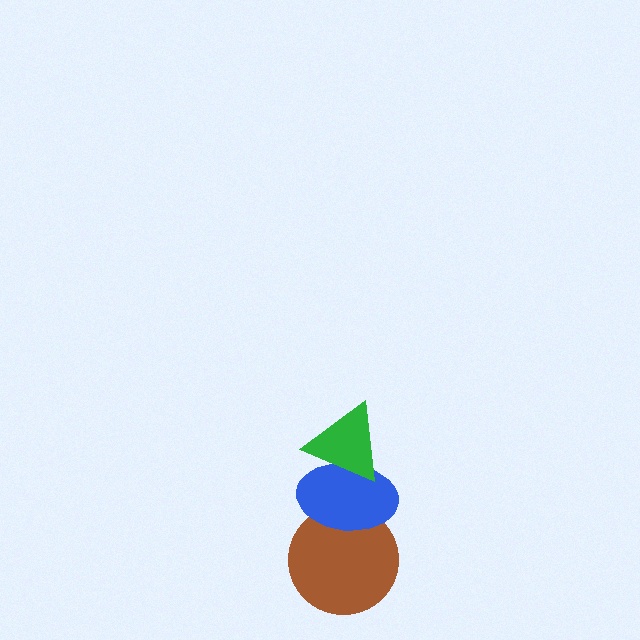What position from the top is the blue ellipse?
The blue ellipse is 2nd from the top.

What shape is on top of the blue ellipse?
The green triangle is on top of the blue ellipse.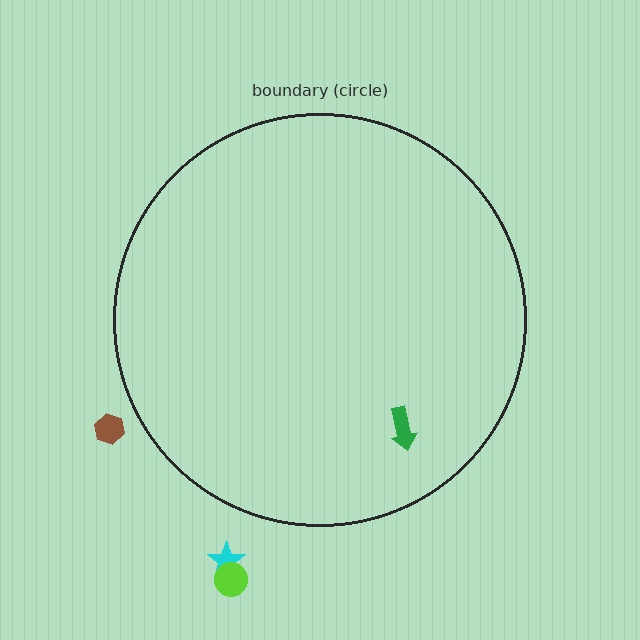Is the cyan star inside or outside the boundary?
Outside.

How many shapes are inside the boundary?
1 inside, 3 outside.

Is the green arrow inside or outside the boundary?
Inside.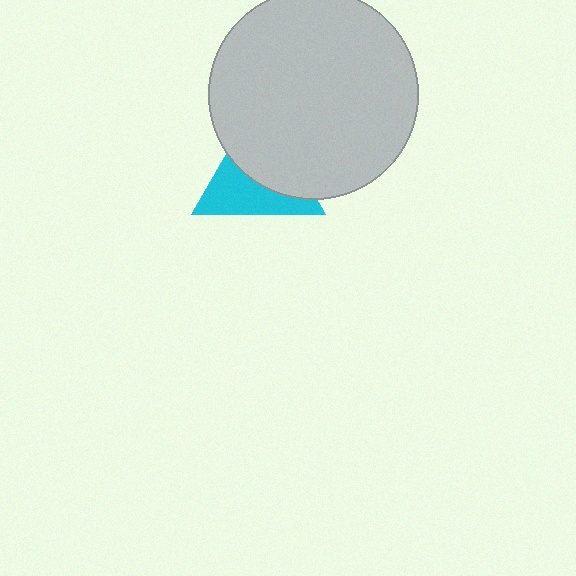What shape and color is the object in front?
The object in front is a light gray circle.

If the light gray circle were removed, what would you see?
You would see the complete cyan triangle.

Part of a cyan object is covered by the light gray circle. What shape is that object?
It is a triangle.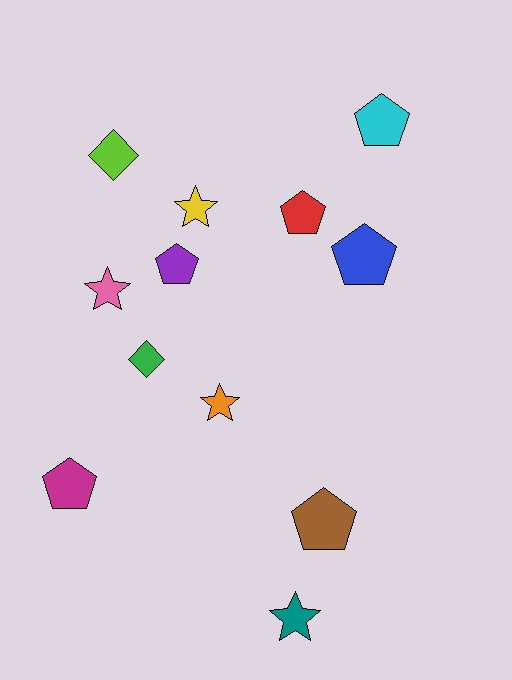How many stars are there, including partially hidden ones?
There are 4 stars.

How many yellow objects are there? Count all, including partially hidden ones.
There is 1 yellow object.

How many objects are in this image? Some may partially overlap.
There are 12 objects.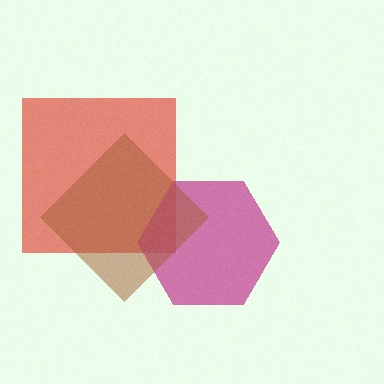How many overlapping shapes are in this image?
There are 3 overlapping shapes in the image.